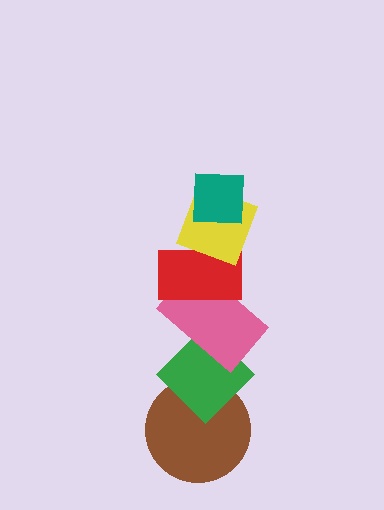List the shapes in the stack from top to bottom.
From top to bottom: the teal square, the yellow diamond, the red rectangle, the pink rectangle, the green diamond, the brown circle.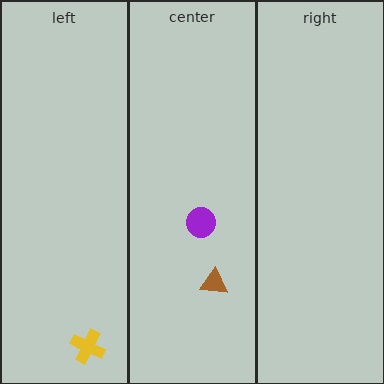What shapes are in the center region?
The brown triangle, the purple circle.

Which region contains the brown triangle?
The center region.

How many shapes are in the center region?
2.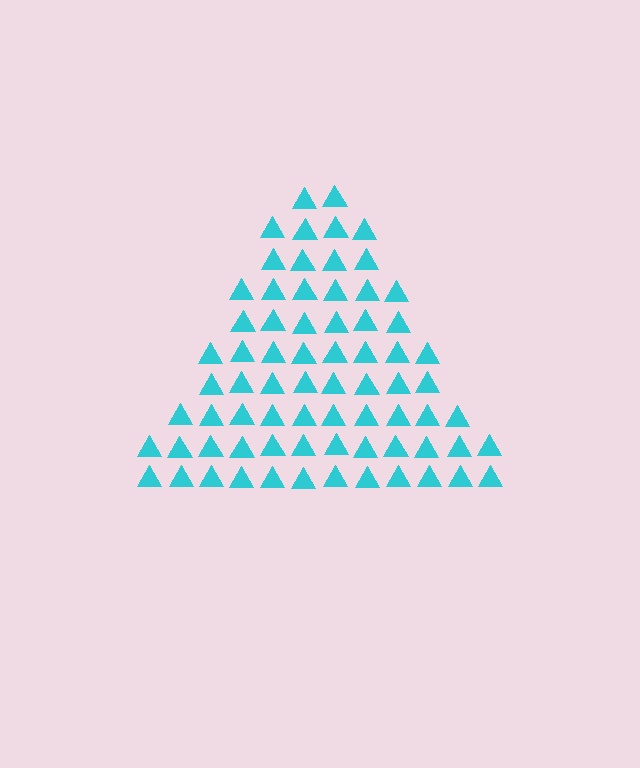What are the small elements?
The small elements are triangles.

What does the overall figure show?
The overall figure shows a triangle.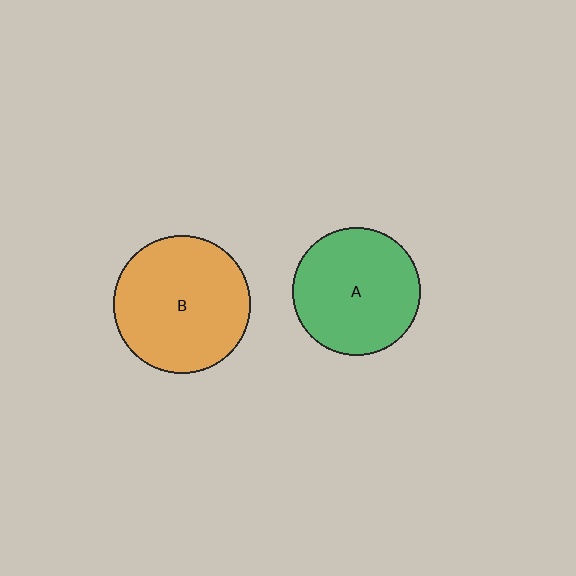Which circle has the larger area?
Circle B (orange).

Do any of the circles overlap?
No, none of the circles overlap.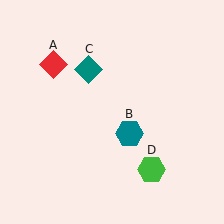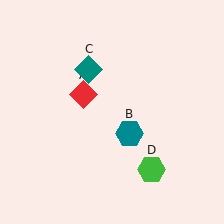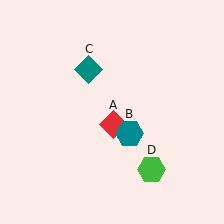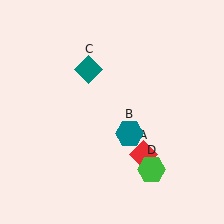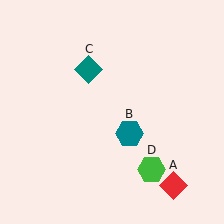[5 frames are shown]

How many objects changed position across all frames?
1 object changed position: red diamond (object A).